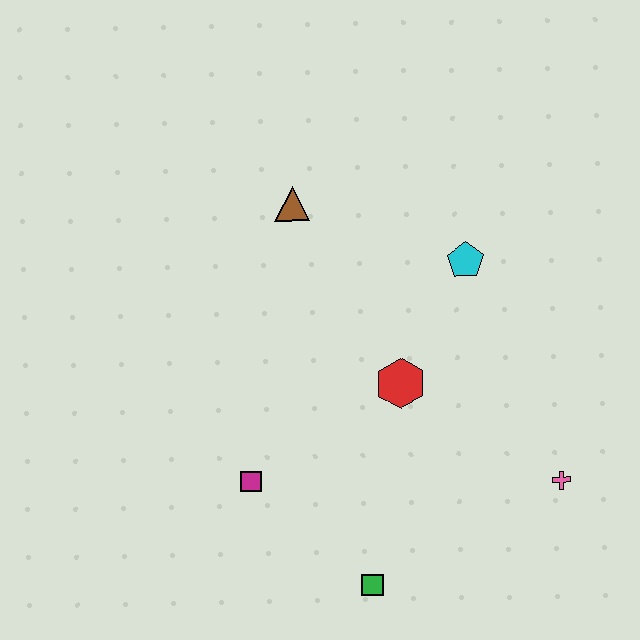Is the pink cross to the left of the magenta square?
No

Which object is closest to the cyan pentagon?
The red hexagon is closest to the cyan pentagon.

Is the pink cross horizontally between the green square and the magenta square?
No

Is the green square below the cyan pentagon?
Yes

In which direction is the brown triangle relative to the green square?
The brown triangle is above the green square.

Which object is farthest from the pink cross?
The brown triangle is farthest from the pink cross.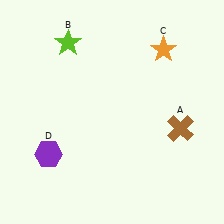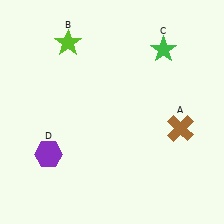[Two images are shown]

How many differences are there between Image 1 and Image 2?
There is 1 difference between the two images.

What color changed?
The star (C) changed from orange in Image 1 to green in Image 2.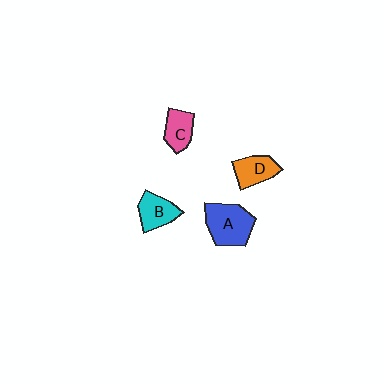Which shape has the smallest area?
Shape C (pink).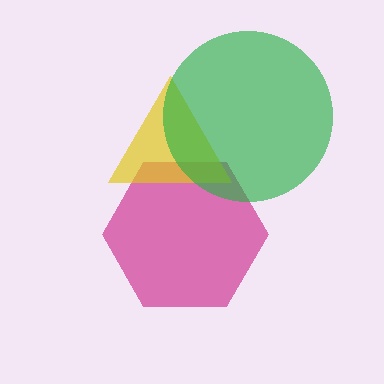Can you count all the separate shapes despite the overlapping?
Yes, there are 3 separate shapes.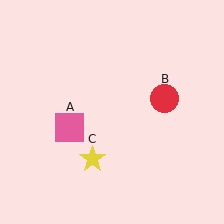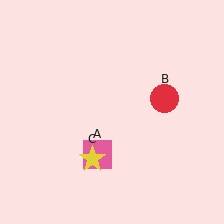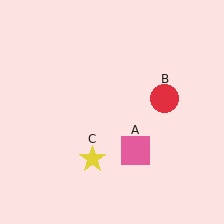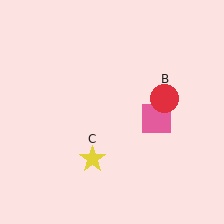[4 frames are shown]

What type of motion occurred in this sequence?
The pink square (object A) rotated counterclockwise around the center of the scene.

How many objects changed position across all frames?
1 object changed position: pink square (object A).